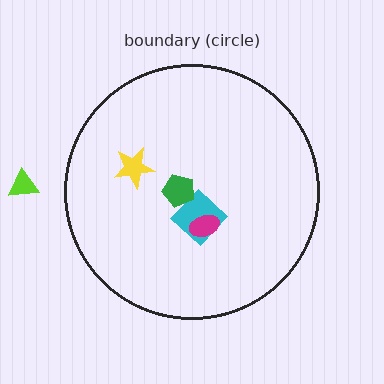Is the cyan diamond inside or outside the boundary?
Inside.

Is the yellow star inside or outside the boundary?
Inside.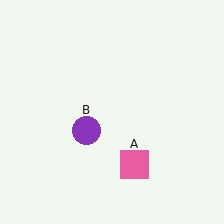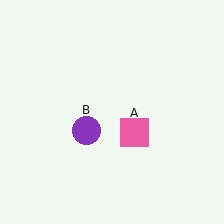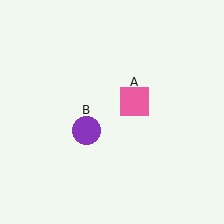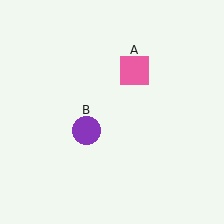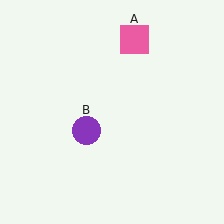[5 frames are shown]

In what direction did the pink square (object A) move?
The pink square (object A) moved up.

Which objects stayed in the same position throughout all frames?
Purple circle (object B) remained stationary.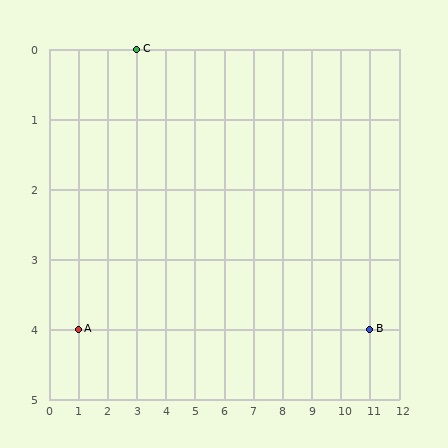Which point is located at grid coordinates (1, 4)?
Point A is at (1, 4).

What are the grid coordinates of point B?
Point B is at grid coordinates (11, 4).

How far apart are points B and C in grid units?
Points B and C are 8 columns and 4 rows apart (about 8.9 grid units diagonally).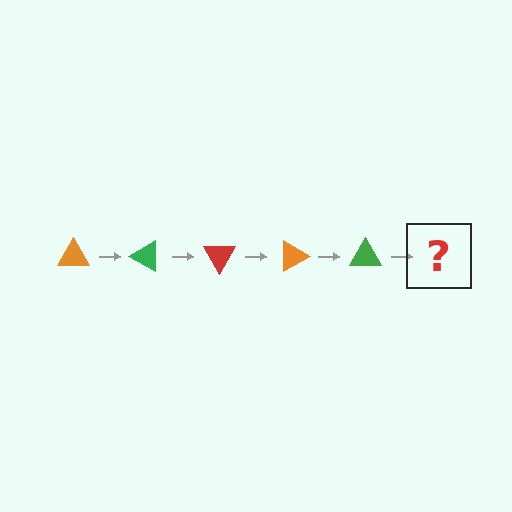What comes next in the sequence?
The next element should be a red triangle, rotated 150 degrees from the start.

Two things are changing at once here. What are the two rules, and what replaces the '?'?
The two rules are that it rotates 30 degrees each step and the color cycles through orange, green, and red. The '?' should be a red triangle, rotated 150 degrees from the start.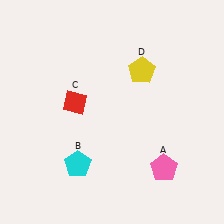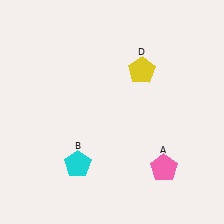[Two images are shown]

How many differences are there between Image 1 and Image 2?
There is 1 difference between the two images.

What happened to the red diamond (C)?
The red diamond (C) was removed in Image 2. It was in the top-left area of Image 1.